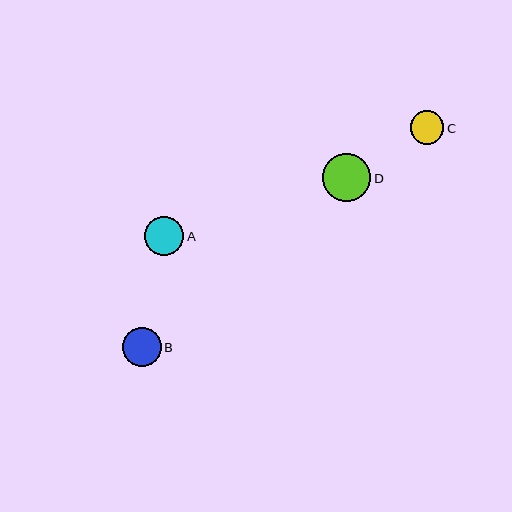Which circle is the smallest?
Circle C is the smallest with a size of approximately 34 pixels.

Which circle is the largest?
Circle D is the largest with a size of approximately 48 pixels.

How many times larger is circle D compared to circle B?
Circle D is approximately 1.2 times the size of circle B.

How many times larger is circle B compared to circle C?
Circle B is approximately 1.2 times the size of circle C.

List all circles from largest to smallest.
From largest to smallest: D, B, A, C.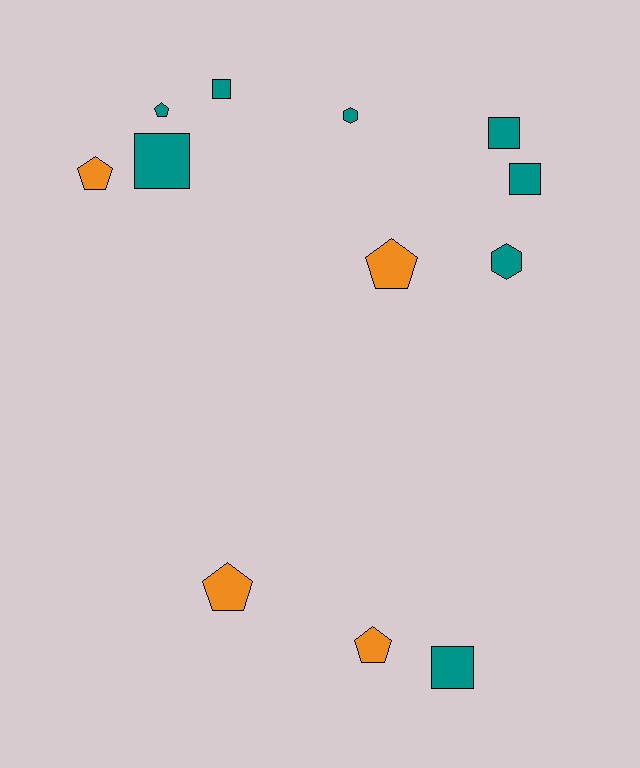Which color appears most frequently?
Teal, with 8 objects.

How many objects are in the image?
There are 12 objects.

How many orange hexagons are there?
There are no orange hexagons.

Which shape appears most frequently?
Square, with 5 objects.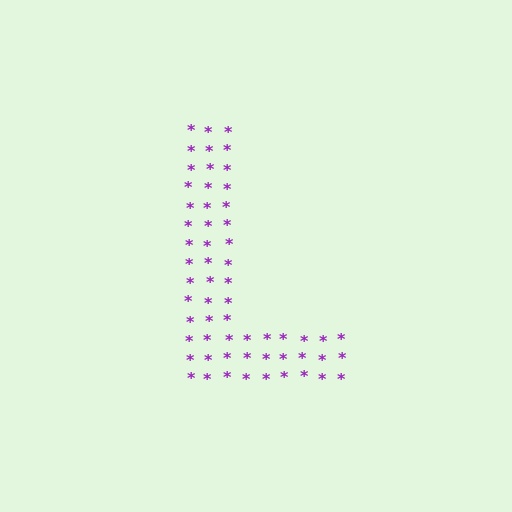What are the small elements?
The small elements are asterisks.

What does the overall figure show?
The overall figure shows the letter L.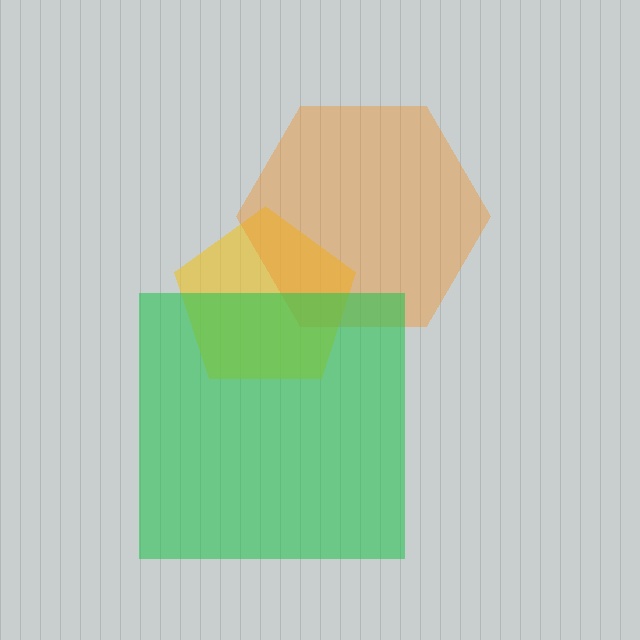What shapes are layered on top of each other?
The layered shapes are: a yellow pentagon, an orange hexagon, a green square.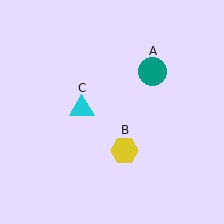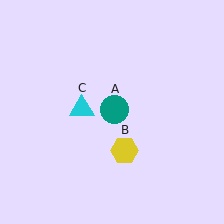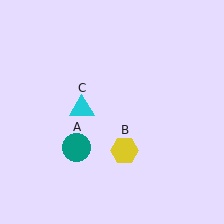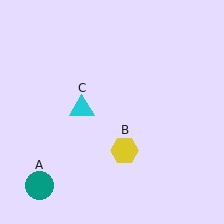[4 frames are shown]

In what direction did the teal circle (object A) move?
The teal circle (object A) moved down and to the left.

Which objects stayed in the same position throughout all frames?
Yellow hexagon (object B) and cyan triangle (object C) remained stationary.